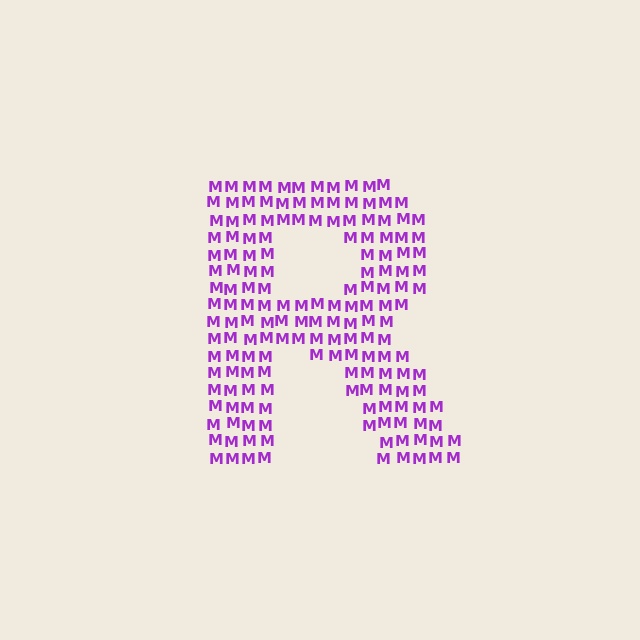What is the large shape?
The large shape is the letter R.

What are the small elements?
The small elements are letter M's.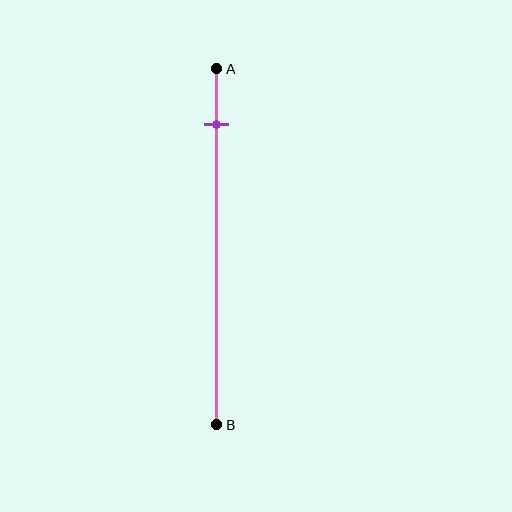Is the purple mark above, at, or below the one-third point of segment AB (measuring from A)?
The purple mark is above the one-third point of segment AB.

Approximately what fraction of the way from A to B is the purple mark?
The purple mark is approximately 15% of the way from A to B.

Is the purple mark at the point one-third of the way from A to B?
No, the mark is at about 15% from A, not at the 33% one-third point.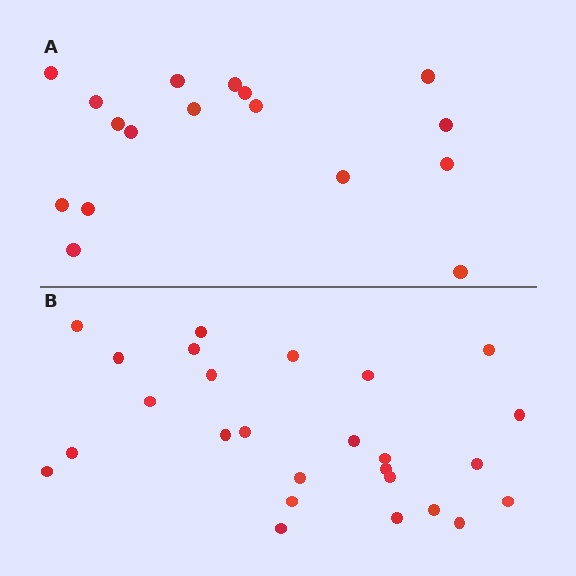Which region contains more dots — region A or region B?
Region B (the bottom region) has more dots.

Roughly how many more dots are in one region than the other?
Region B has roughly 8 or so more dots than region A.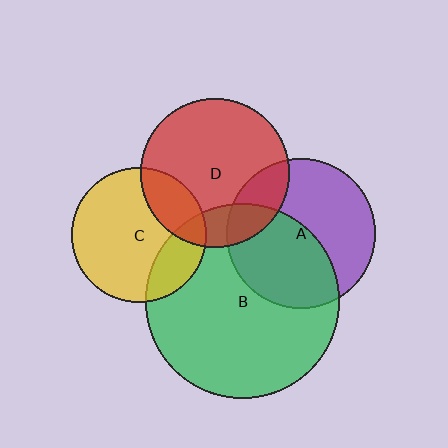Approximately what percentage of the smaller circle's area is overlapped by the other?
Approximately 20%.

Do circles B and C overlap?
Yes.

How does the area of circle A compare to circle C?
Approximately 1.2 times.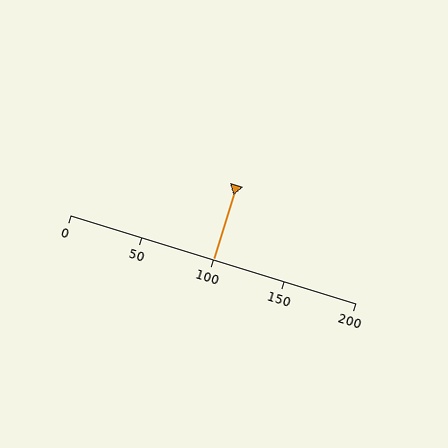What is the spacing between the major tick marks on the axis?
The major ticks are spaced 50 apart.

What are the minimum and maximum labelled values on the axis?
The axis runs from 0 to 200.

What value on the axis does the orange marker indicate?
The marker indicates approximately 100.